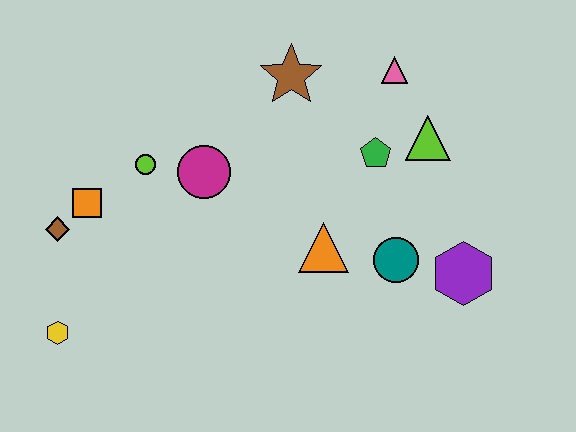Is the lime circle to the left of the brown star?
Yes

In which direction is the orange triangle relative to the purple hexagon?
The orange triangle is to the left of the purple hexagon.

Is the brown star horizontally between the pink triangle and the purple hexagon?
No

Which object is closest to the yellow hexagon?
The brown diamond is closest to the yellow hexagon.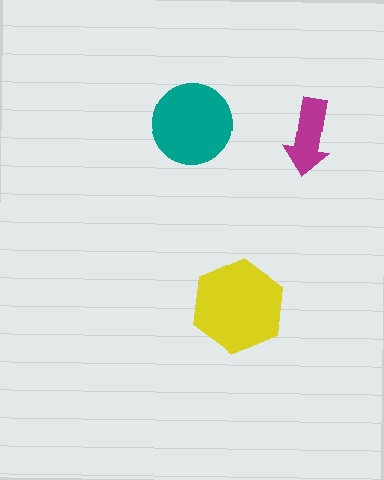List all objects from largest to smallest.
The yellow hexagon, the teal circle, the magenta arrow.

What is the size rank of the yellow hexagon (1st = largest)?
1st.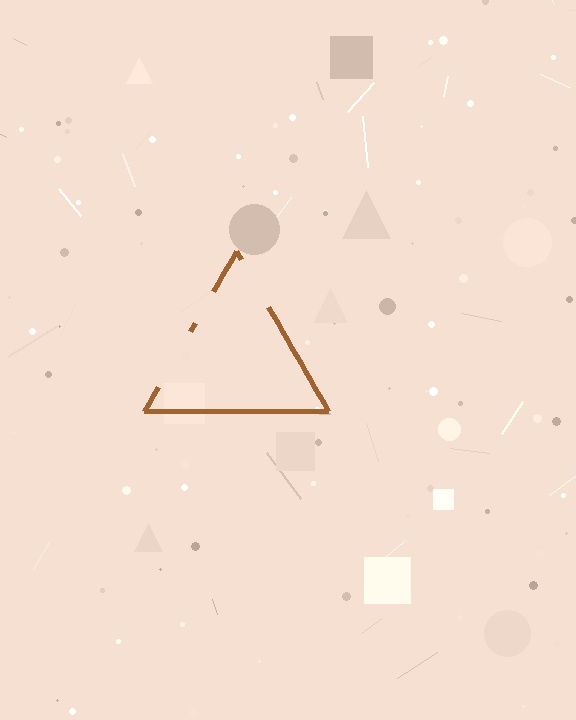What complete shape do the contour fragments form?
The contour fragments form a triangle.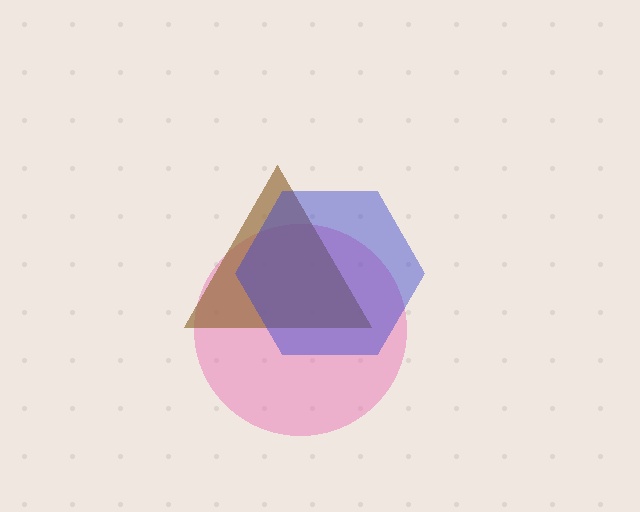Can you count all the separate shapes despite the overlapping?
Yes, there are 3 separate shapes.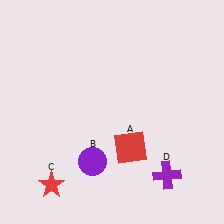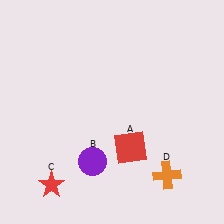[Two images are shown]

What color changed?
The cross (D) changed from purple in Image 1 to orange in Image 2.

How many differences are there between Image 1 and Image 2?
There is 1 difference between the two images.